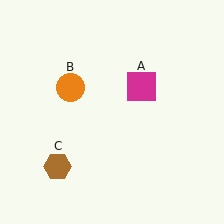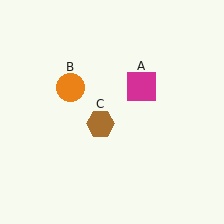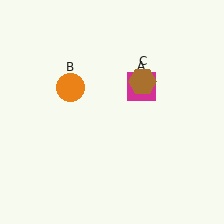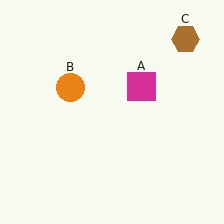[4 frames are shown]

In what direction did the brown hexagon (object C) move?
The brown hexagon (object C) moved up and to the right.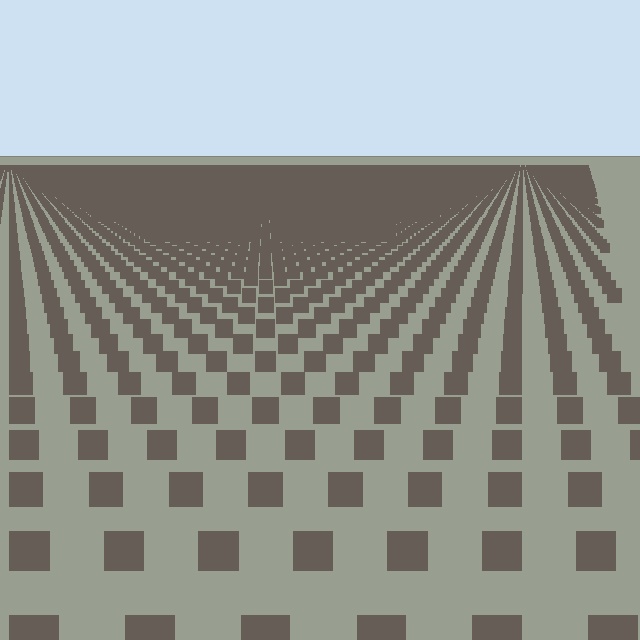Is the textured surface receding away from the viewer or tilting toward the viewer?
The surface is receding away from the viewer. Texture elements get smaller and denser toward the top.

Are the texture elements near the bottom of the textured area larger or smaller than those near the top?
Larger. Near the bottom, elements are closer to the viewer and appear at a bigger on-screen size.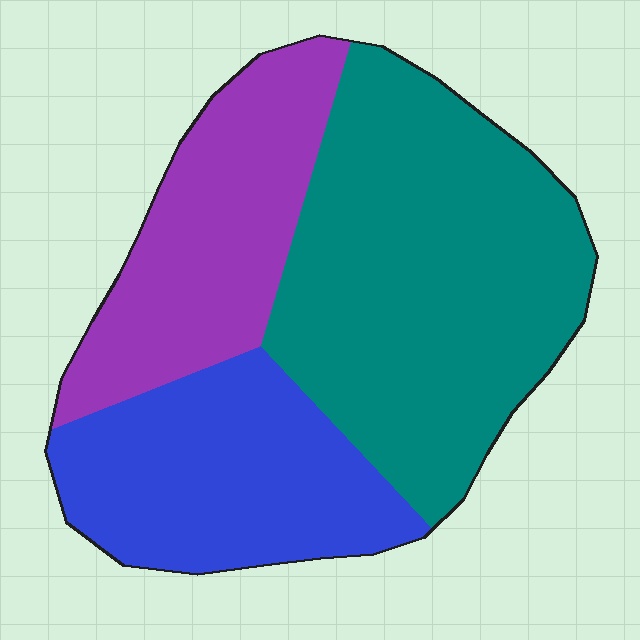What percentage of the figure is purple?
Purple takes up between a quarter and a half of the figure.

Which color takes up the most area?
Teal, at roughly 50%.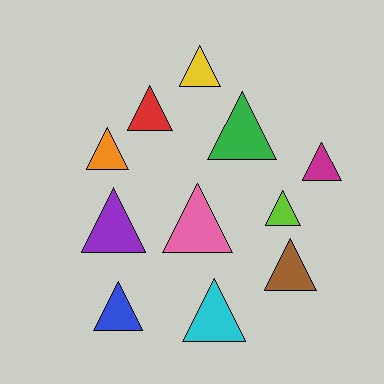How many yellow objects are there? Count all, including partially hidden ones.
There is 1 yellow object.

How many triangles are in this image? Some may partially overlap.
There are 11 triangles.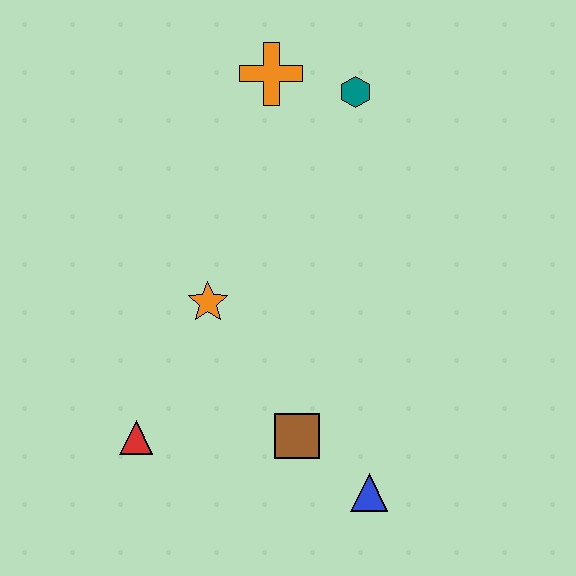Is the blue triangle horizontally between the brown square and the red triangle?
No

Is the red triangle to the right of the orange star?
No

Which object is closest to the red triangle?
The orange star is closest to the red triangle.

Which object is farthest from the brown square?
The orange cross is farthest from the brown square.